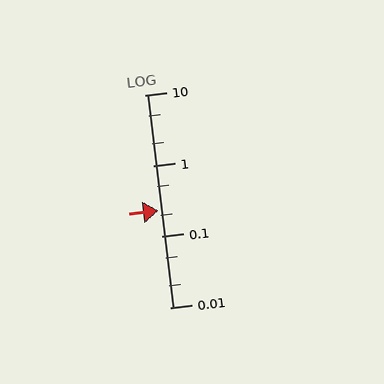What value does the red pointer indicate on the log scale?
The pointer indicates approximately 0.23.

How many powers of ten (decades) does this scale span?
The scale spans 3 decades, from 0.01 to 10.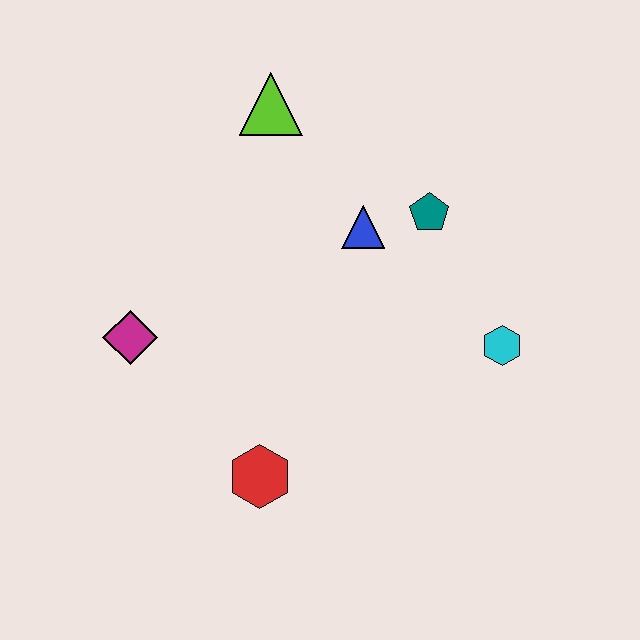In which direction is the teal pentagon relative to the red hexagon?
The teal pentagon is above the red hexagon.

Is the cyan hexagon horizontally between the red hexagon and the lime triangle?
No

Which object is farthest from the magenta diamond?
The cyan hexagon is farthest from the magenta diamond.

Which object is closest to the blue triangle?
The teal pentagon is closest to the blue triangle.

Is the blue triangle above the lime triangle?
No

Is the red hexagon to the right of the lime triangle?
No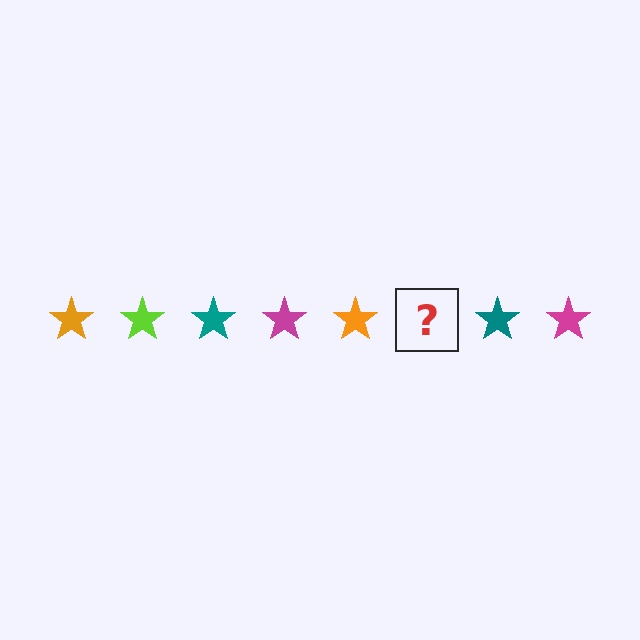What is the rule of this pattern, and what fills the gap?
The rule is that the pattern cycles through orange, lime, teal, magenta stars. The gap should be filled with a lime star.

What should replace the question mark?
The question mark should be replaced with a lime star.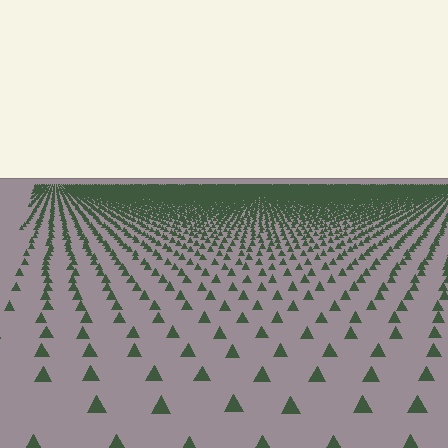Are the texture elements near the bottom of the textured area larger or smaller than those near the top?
Larger. Near the bottom, elements are closer to the viewer and appear at a bigger on-screen size.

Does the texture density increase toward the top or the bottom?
Density increases toward the top.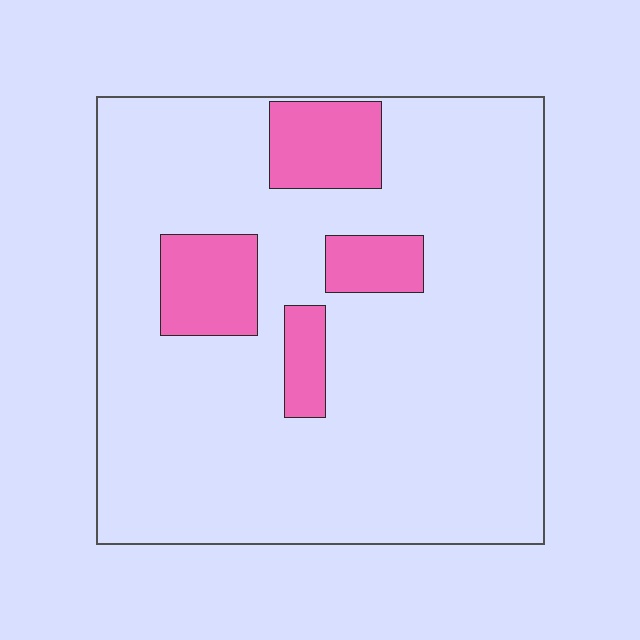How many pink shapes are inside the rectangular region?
4.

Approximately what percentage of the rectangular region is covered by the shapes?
Approximately 15%.